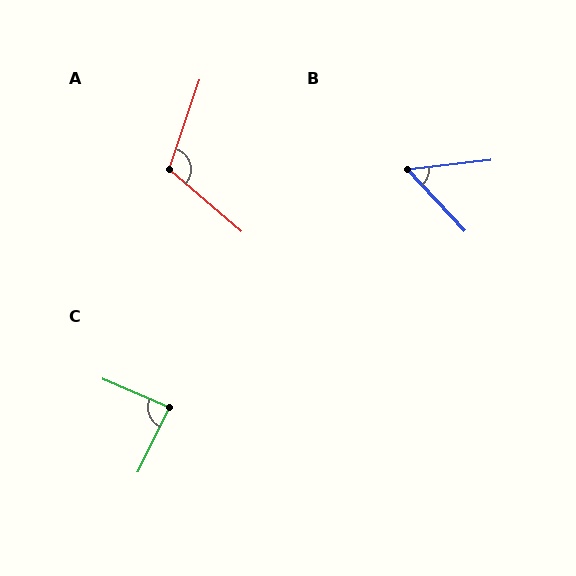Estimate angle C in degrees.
Approximately 87 degrees.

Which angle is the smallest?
B, at approximately 54 degrees.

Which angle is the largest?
A, at approximately 111 degrees.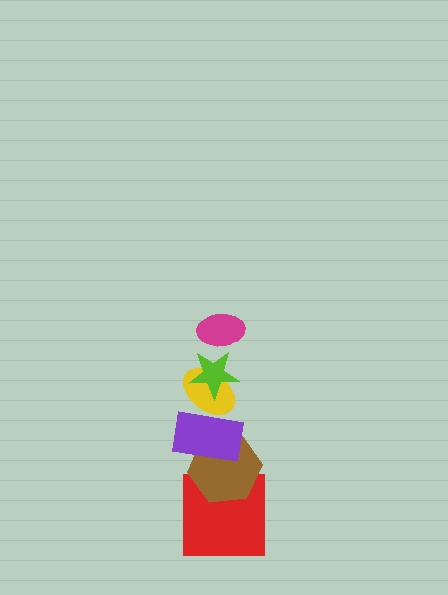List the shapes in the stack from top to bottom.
From top to bottom: the magenta ellipse, the lime star, the yellow ellipse, the purple rectangle, the brown hexagon, the red square.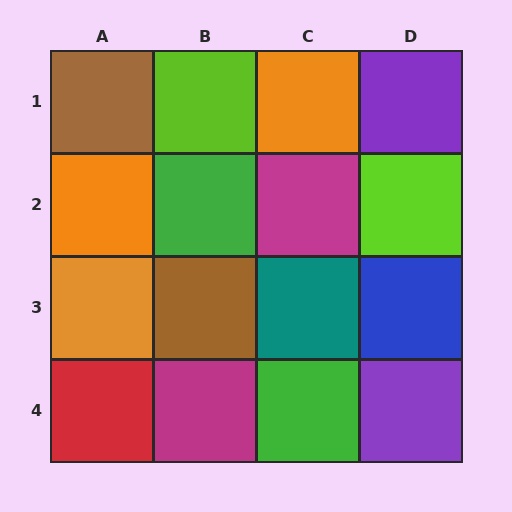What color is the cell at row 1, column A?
Brown.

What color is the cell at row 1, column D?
Purple.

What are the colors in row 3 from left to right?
Orange, brown, teal, blue.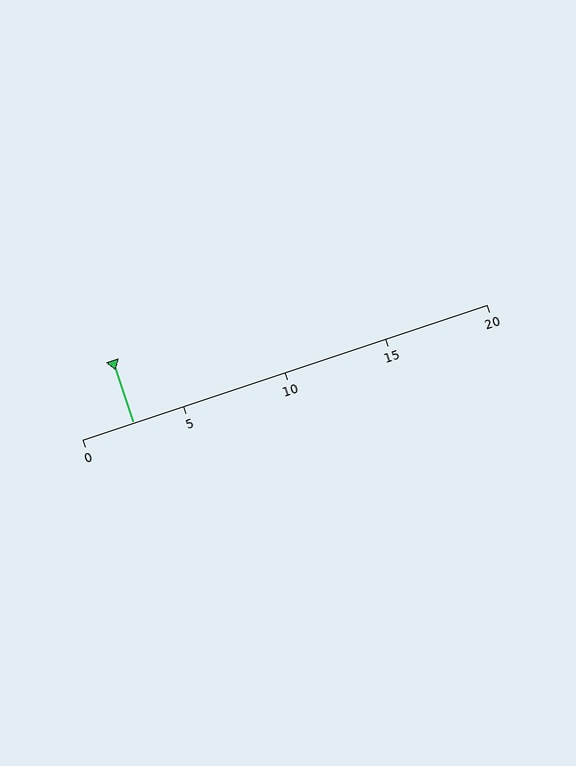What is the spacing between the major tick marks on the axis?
The major ticks are spaced 5 apart.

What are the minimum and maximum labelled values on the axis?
The axis runs from 0 to 20.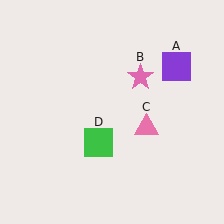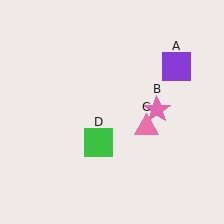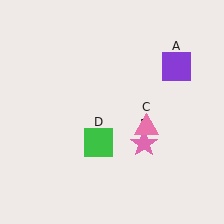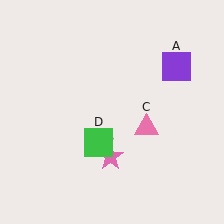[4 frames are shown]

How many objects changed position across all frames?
1 object changed position: pink star (object B).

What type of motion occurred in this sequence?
The pink star (object B) rotated clockwise around the center of the scene.